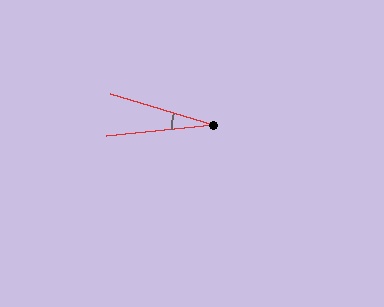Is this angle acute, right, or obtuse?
It is acute.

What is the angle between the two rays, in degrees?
Approximately 22 degrees.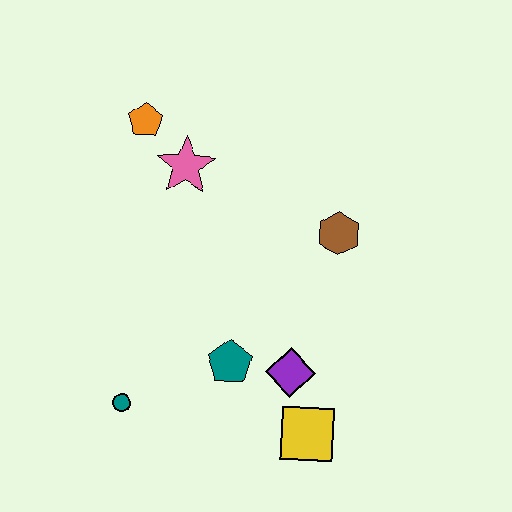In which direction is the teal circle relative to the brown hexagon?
The teal circle is to the left of the brown hexagon.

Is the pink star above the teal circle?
Yes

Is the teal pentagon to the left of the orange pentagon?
No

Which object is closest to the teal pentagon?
The purple diamond is closest to the teal pentagon.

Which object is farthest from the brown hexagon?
The teal circle is farthest from the brown hexagon.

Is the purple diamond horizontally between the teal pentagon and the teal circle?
No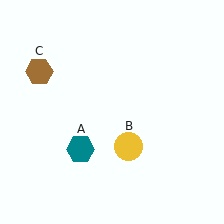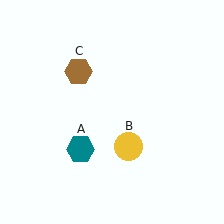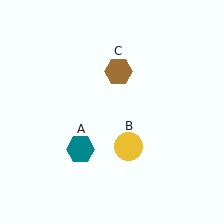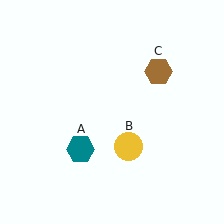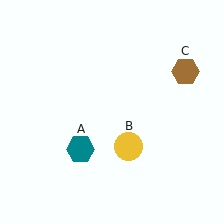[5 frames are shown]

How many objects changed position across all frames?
1 object changed position: brown hexagon (object C).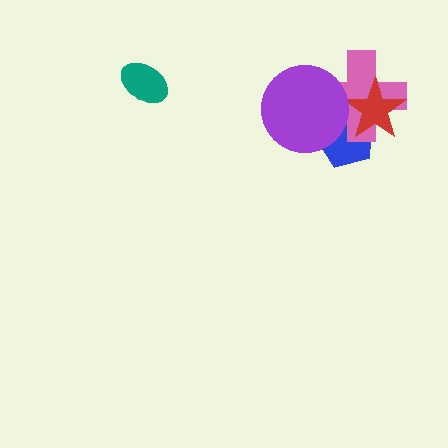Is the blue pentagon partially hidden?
Yes, it is partially covered by another shape.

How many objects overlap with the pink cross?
3 objects overlap with the pink cross.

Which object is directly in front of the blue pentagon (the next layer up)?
The pink cross is directly in front of the blue pentagon.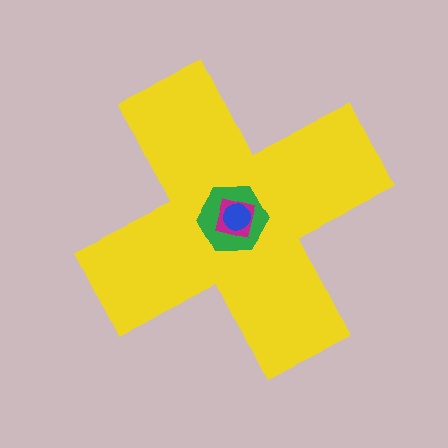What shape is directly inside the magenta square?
The blue circle.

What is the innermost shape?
The blue circle.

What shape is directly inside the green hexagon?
The magenta square.